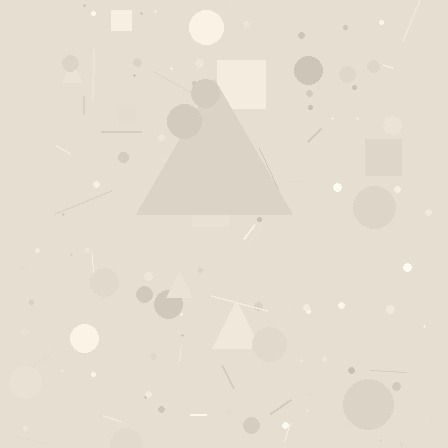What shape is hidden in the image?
A triangle is hidden in the image.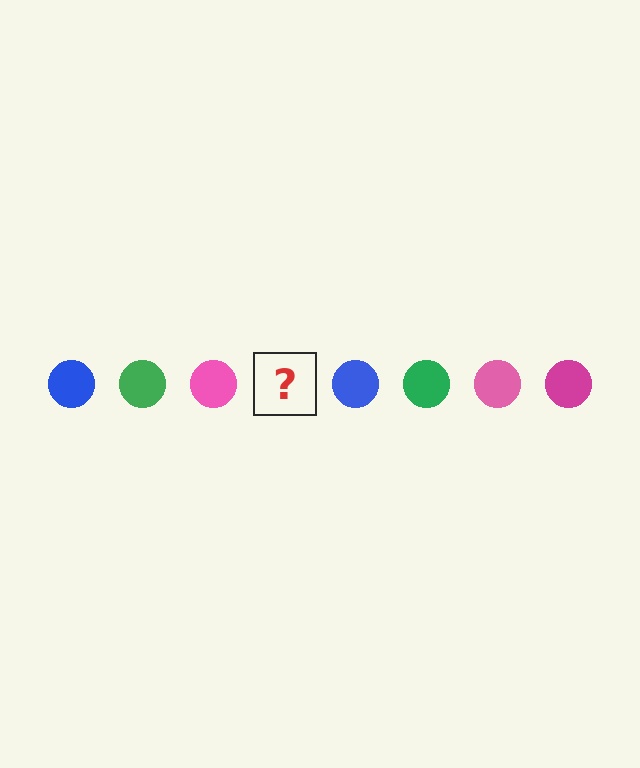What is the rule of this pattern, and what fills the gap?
The rule is that the pattern cycles through blue, green, pink, magenta circles. The gap should be filled with a magenta circle.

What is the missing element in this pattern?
The missing element is a magenta circle.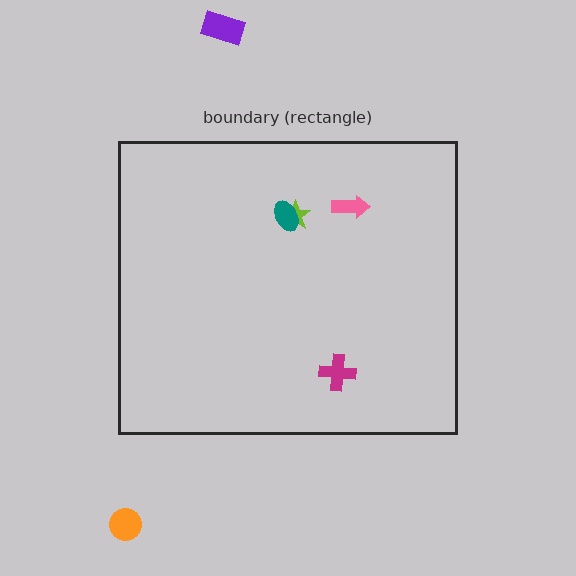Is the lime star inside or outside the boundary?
Inside.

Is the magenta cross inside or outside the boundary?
Inside.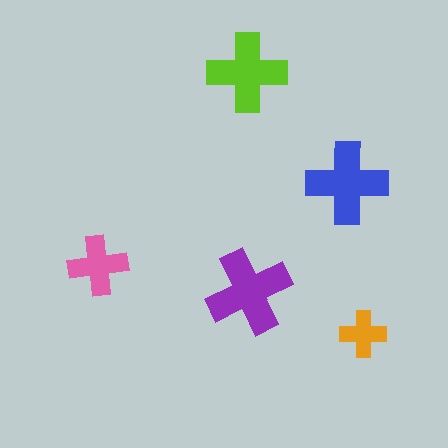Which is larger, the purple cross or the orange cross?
The purple one.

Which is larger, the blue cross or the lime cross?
The blue one.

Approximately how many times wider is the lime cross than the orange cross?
About 1.5 times wider.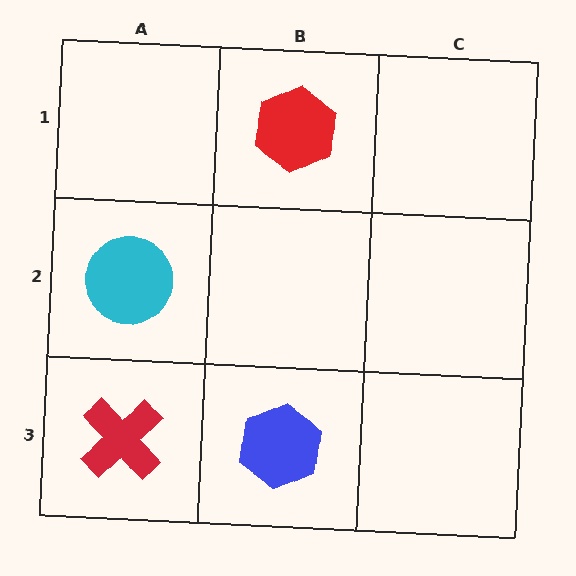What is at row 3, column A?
A red cross.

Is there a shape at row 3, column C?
No, that cell is empty.